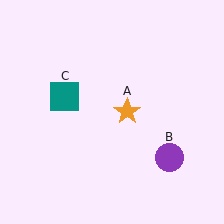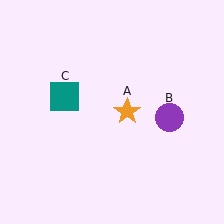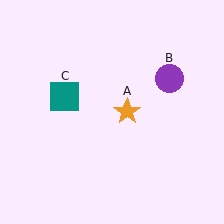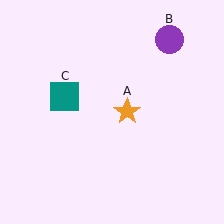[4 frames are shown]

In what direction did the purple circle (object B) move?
The purple circle (object B) moved up.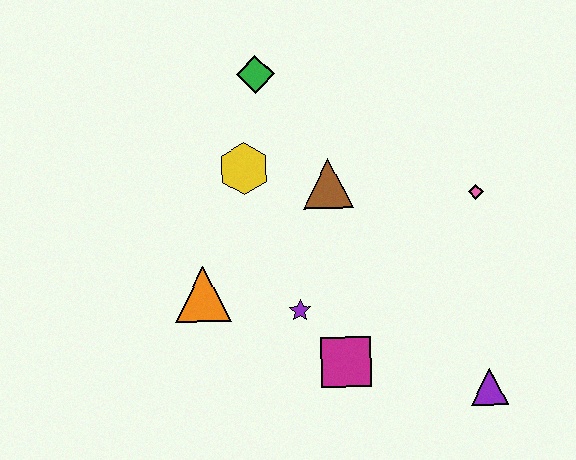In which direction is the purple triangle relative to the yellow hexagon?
The purple triangle is to the right of the yellow hexagon.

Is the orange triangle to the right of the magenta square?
No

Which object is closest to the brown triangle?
The yellow hexagon is closest to the brown triangle.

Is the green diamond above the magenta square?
Yes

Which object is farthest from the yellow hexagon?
The purple triangle is farthest from the yellow hexagon.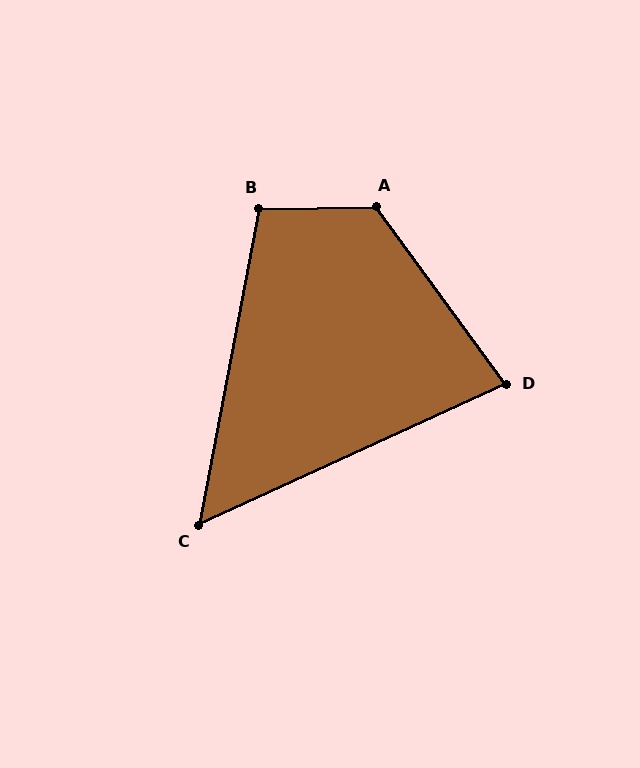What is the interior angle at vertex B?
Approximately 101 degrees (obtuse).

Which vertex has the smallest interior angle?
C, at approximately 55 degrees.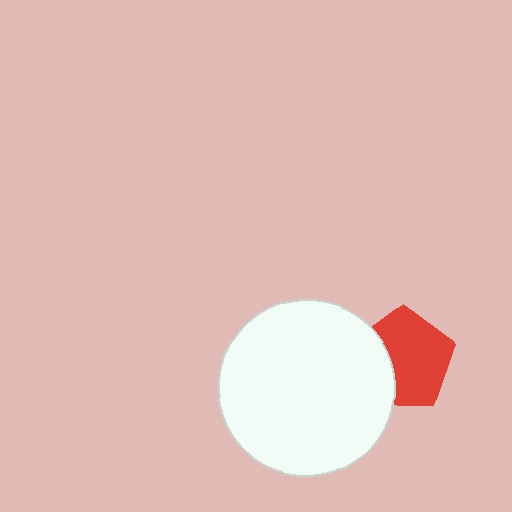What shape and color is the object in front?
The object in front is a white circle.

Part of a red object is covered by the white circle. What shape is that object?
It is a pentagon.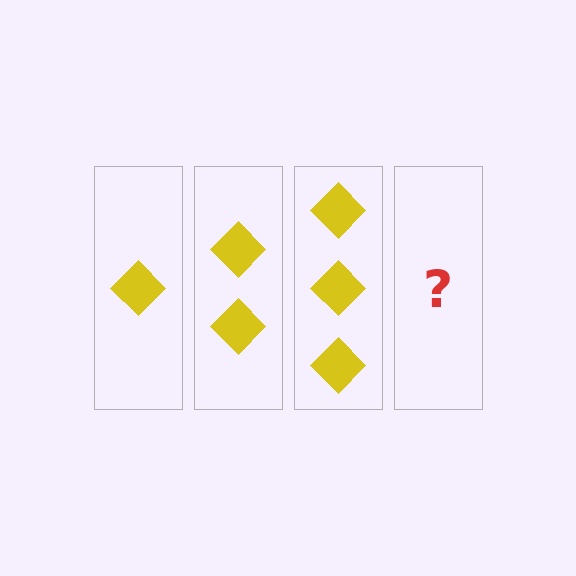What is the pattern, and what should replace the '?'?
The pattern is that each step adds one more diamond. The '?' should be 4 diamonds.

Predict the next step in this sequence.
The next step is 4 diamonds.